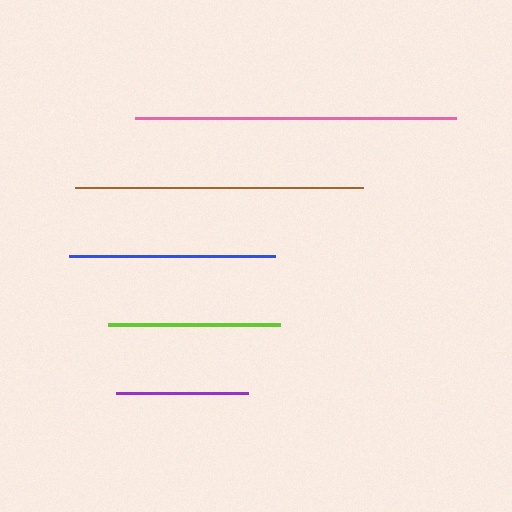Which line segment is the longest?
The pink line is the longest at approximately 321 pixels.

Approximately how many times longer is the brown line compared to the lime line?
The brown line is approximately 1.7 times the length of the lime line.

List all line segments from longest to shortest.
From longest to shortest: pink, brown, blue, lime, purple.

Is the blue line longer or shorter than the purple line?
The blue line is longer than the purple line.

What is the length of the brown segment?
The brown segment is approximately 288 pixels long.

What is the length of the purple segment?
The purple segment is approximately 133 pixels long.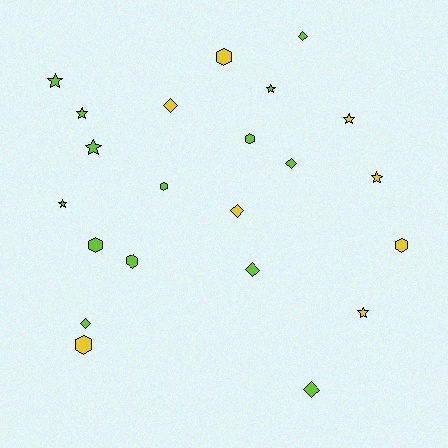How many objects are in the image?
There are 22 objects.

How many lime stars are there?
There are 5 lime stars.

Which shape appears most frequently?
Star, with 8 objects.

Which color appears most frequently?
Lime, with 14 objects.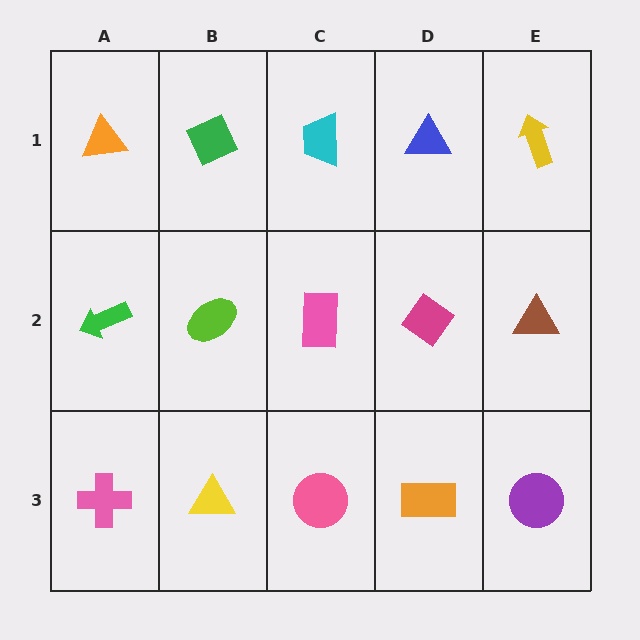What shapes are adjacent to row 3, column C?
A pink rectangle (row 2, column C), a yellow triangle (row 3, column B), an orange rectangle (row 3, column D).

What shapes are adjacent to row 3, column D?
A magenta diamond (row 2, column D), a pink circle (row 3, column C), a purple circle (row 3, column E).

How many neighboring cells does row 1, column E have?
2.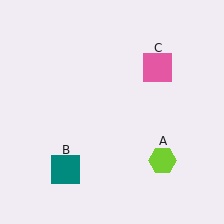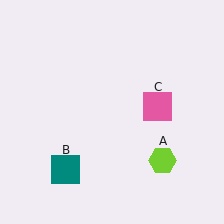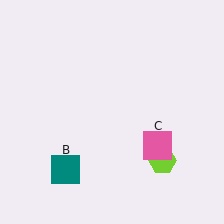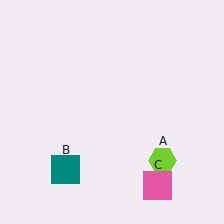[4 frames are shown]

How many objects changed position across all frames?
1 object changed position: pink square (object C).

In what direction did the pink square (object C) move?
The pink square (object C) moved down.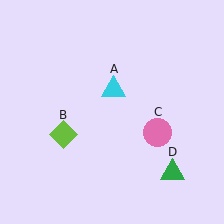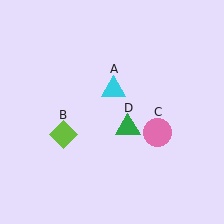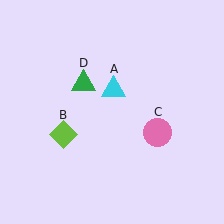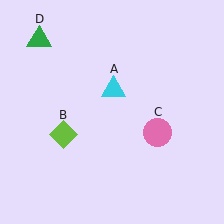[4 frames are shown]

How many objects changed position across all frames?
1 object changed position: green triangle (object D).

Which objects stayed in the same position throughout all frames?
Cyan triangle (object A) and lime diamond (object B) and pink circle (object C) remained stationary.